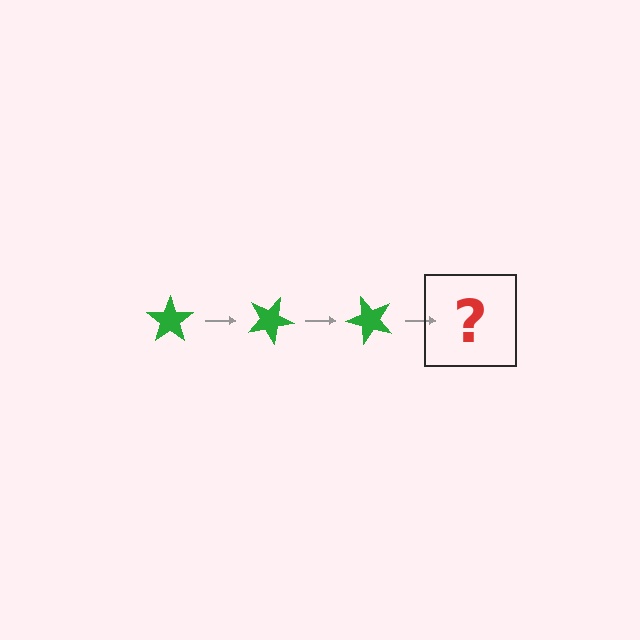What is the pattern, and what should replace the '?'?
The pattern is that the star rotates 25 degrees each step. The '?' should be a green star rotated 75 degrees.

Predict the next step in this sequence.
The next step is a green star rotated 75 degrees.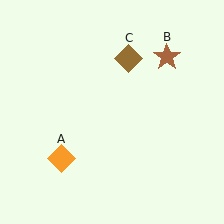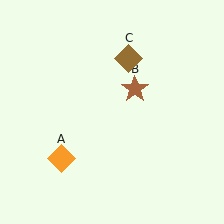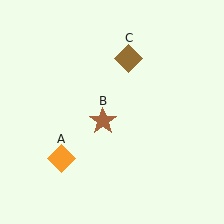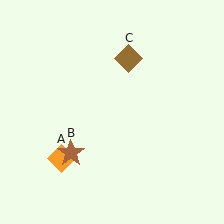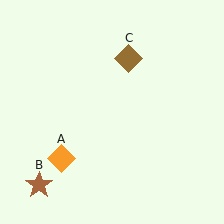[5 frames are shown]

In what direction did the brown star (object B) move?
The brown star (object B) moved down and to the left.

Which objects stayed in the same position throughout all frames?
Orange diamond (object A) and brown diamond (object C) remained stationary.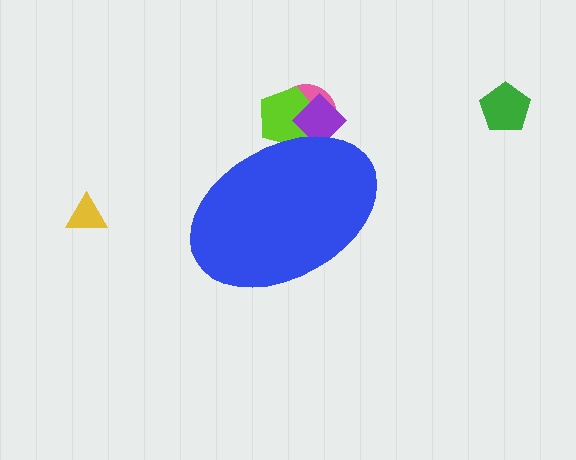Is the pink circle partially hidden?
Yes, the pink circle is partially hidden behind the blue ellipse.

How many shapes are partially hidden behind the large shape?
3 shapes are partially hidden.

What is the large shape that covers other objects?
A blue ellipse.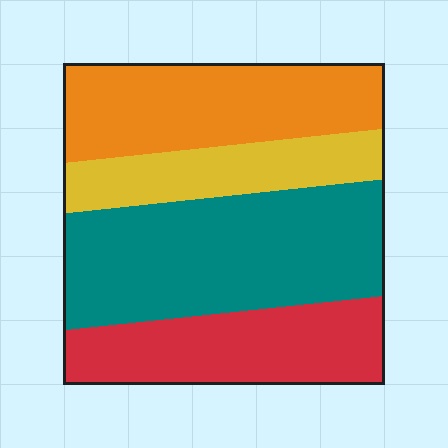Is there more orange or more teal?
Teal.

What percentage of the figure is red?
Red takes up between a sixth and a third of the figure.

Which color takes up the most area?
Teal, at roughly 35%.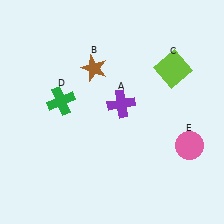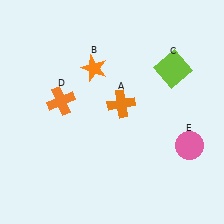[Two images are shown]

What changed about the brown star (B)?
In Image 1, B is brown. In Image 2, it changed to orange.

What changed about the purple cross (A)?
In Image 1, A is purple. In Image 2, it changed to orange.